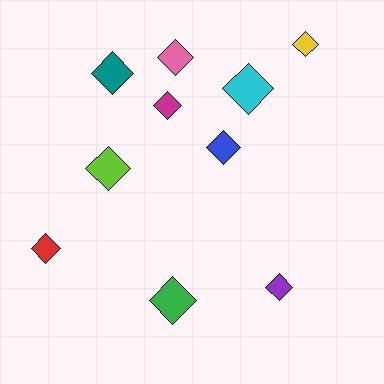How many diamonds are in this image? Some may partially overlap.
There are 10 diamonds.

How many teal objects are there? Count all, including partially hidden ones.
There is 1 teal object.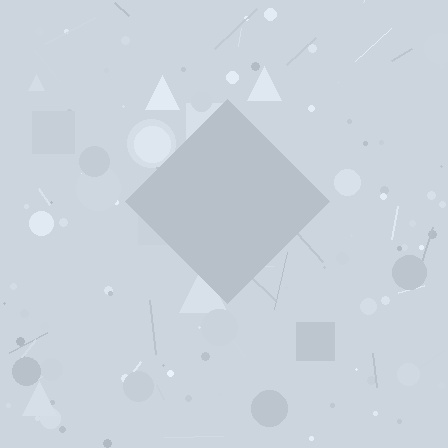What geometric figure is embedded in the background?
A diamond is embedded in the background.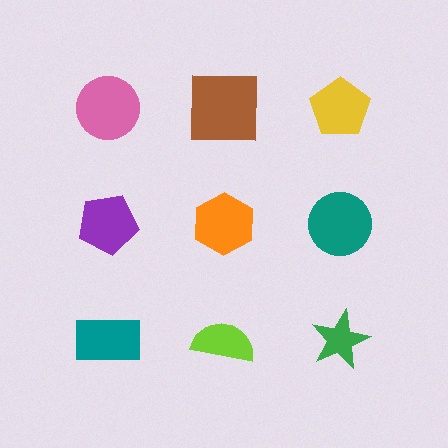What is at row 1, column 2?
A brown square.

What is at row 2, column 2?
An orange hexagon.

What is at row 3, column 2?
A lime semicircle.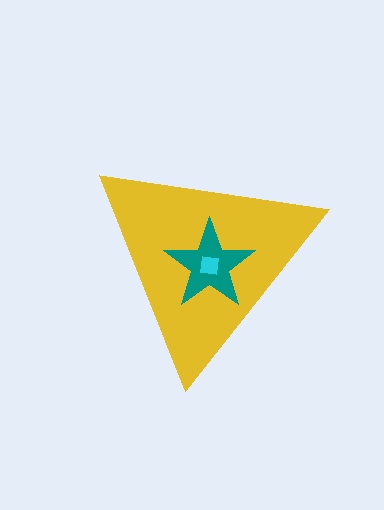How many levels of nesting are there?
3.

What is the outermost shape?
The yellow triangle.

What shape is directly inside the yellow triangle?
The teal star.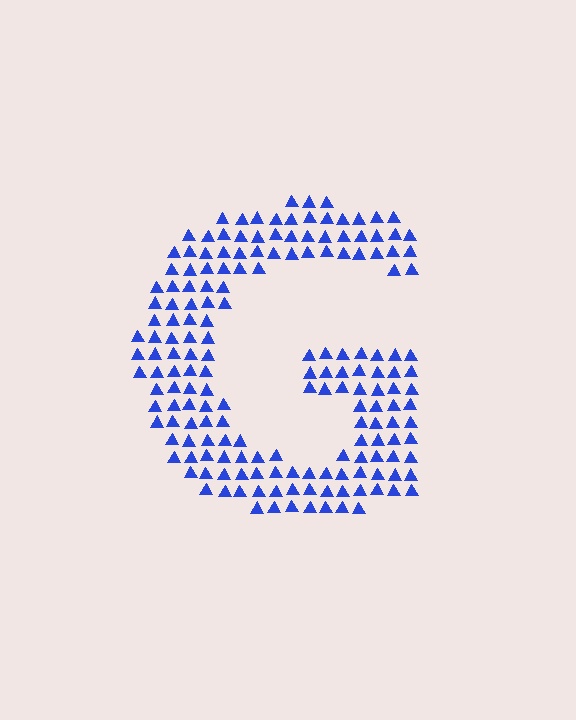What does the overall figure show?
The overall figure shows the letter G.